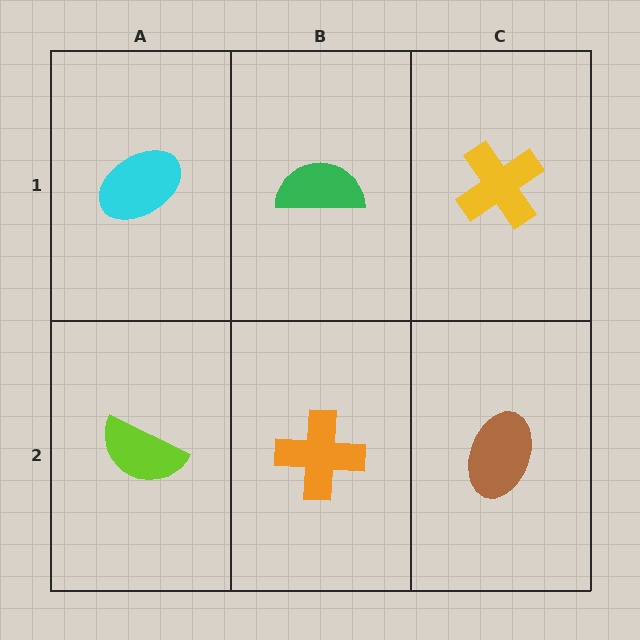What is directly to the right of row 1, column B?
A yellow cross.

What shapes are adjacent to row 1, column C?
A brown ellipse (row 2, column C), a green semicircle (row 1, column B).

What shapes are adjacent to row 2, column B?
A green semicircle (row 1, column B), a lime semicircle (row 2, column A), a brown ellipse (row 2, column C).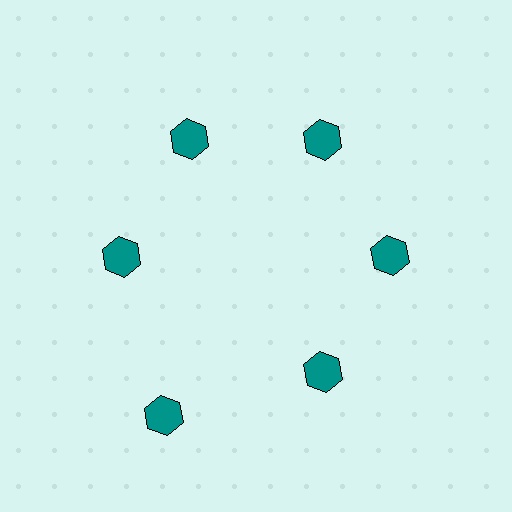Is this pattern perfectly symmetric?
No. The 6 teal hexagons are arranged in a ring, but one element near the 7 o'clock position is pushed outward from the center, breaking the 6-fold rotational symmetry.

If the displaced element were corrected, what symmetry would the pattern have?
It would have 6-fold rotational symmetry — the pattern would map onto itself every 60 degrees.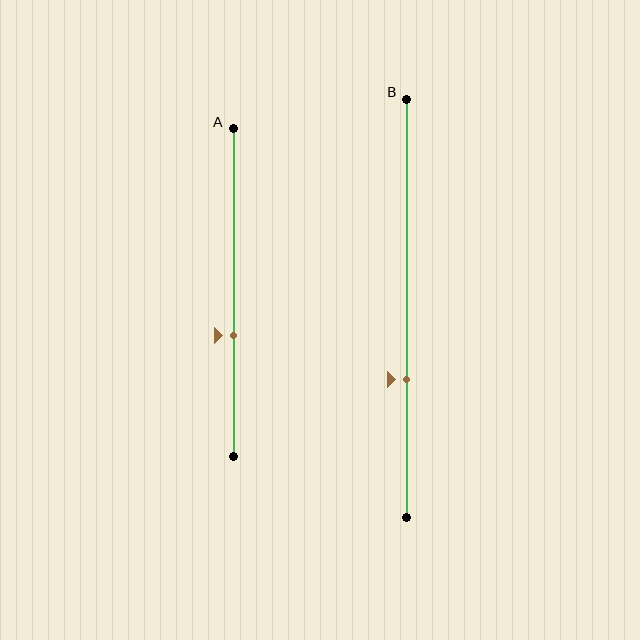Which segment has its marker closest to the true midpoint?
Segment A has its marker closest to the true midpoint.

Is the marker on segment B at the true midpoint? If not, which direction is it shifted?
No, the marker on segment B is shifted downward by about 17% of the segment length.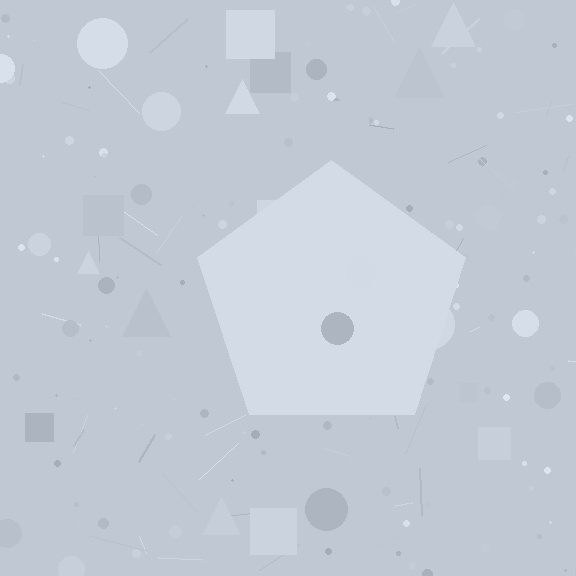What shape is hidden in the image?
A pentagon is hidden in the image.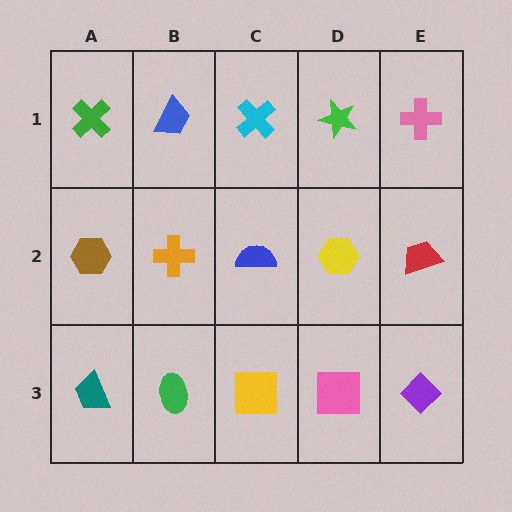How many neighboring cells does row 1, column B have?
3.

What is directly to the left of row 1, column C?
A blue trapezoid.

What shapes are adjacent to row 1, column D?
A yellow hexagon (row 2, column D), a cyan cross (row 1, column C), a pink cross (row 1, column E).